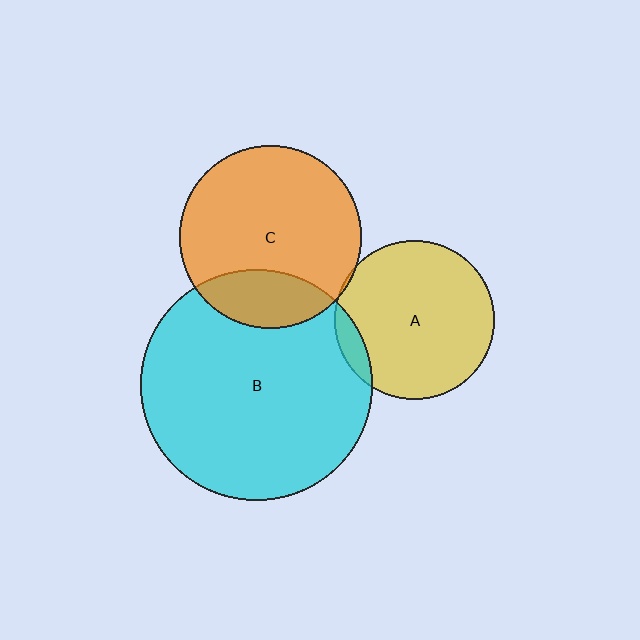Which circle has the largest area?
Circle B (cyan).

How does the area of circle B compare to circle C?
Approximately 1.6 times.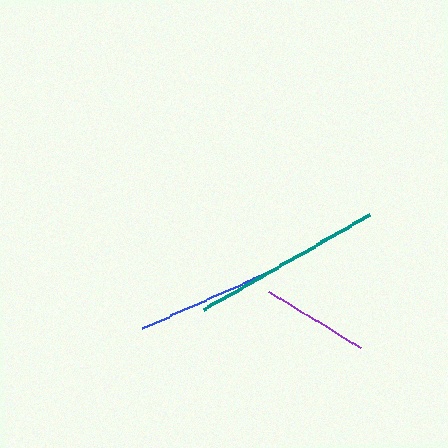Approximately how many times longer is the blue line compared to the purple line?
The blue line is approximately 1.4 times the length of the purple line.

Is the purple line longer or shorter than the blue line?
The blue line is longer than the purple line.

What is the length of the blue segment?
The blue segment is approximately 152 pixels long.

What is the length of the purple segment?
The purple segment is approximately 108 pixels long.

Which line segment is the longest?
The teal line is the longest at approximately 191 pixels.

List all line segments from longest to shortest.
From longest to shortest: teal, blue, purple.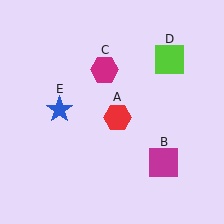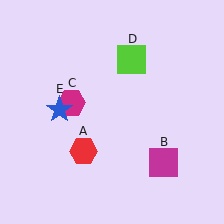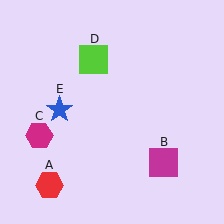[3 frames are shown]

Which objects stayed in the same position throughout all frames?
Magenta square (object B) and blue star (object E) remained stationary.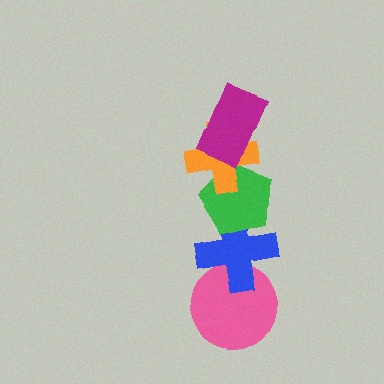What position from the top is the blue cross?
The blue cross is 4th from the top.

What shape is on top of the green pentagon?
The orange cross is on top of the green pentagon.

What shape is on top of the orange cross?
The magenta rectangle is on top of the orange cross.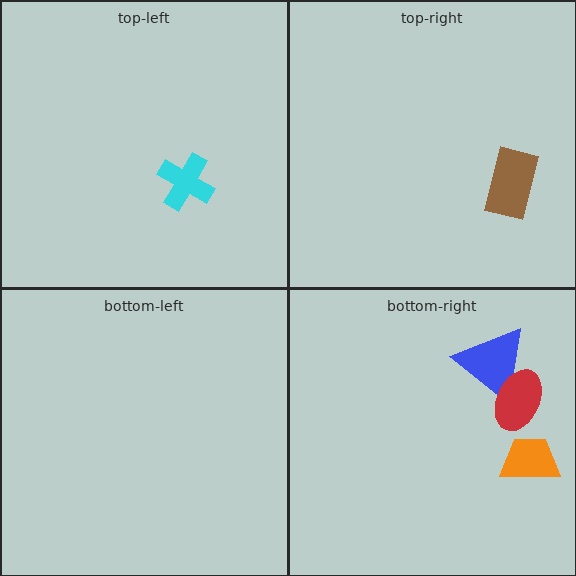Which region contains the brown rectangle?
The top-right region.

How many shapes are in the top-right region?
1.